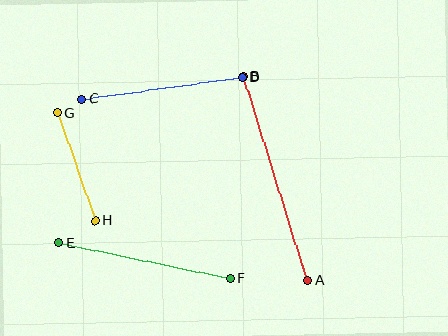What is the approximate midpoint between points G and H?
The midpoint is at approximately (76, 167) pixels.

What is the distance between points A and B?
The distance is approximately 214 pixels.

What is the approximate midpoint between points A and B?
The midpoint is at approximately (276, 179) pixels.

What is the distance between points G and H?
The distance is approximately 114 pixels.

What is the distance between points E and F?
The distance is approximately 175 pixels.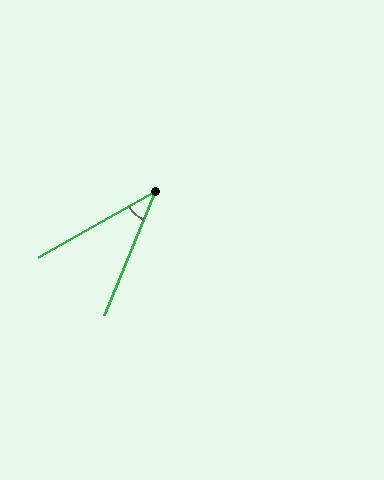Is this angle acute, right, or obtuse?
It is acute.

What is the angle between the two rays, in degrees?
Approximately 38 degrees.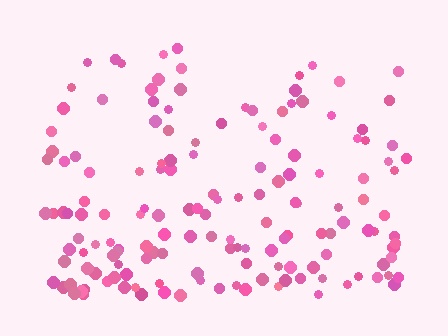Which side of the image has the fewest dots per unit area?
The top.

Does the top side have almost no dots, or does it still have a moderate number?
Still a moderate number, just noticeably fewer than the bottom.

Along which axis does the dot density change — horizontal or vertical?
Vertical.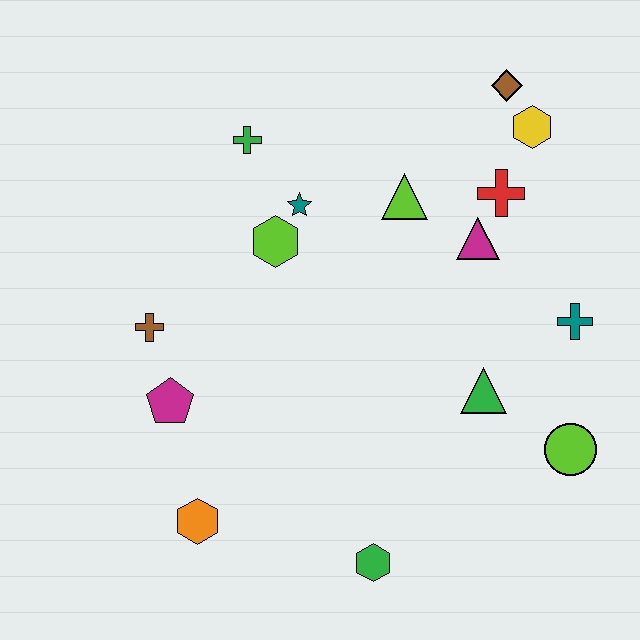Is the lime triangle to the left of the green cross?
No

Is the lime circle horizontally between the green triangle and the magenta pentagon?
No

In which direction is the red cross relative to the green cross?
The red cross is to the right of the green cross.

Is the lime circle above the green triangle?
No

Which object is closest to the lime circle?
The green triangle is closest to the lime circle.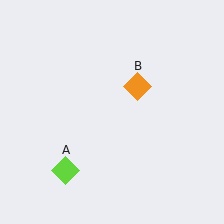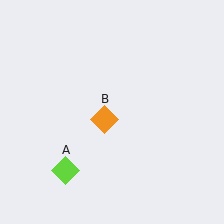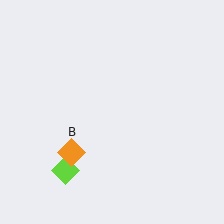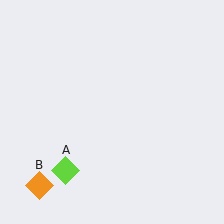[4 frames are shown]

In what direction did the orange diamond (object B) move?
The orange diamond (object B) moved down and to the left.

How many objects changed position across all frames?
1 object changed position: orange diamond (object B).